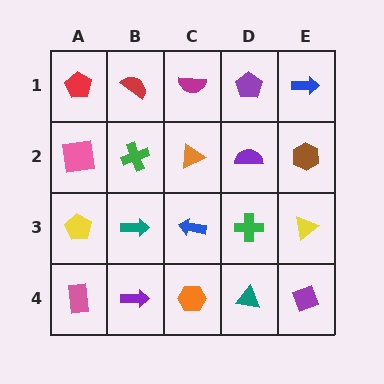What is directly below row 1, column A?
A pink square.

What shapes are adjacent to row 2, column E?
A blue arrow (row 1, column E), a yellow triangle (row 3, column E), a purple semicircle (row 2, column D).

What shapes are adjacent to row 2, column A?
A red pentagon (row 1, column A), a yellow pentagon (row 3, column A), a green cross (row 2, column B).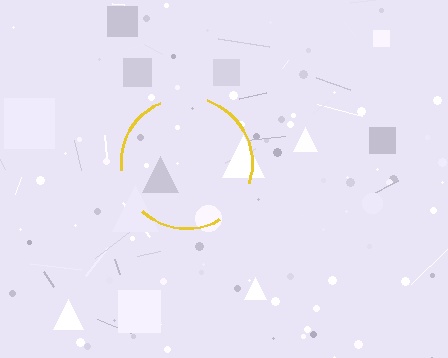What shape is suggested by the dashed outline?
The dashed outline suggests a circle.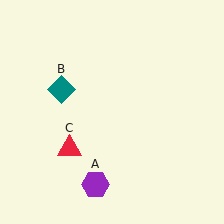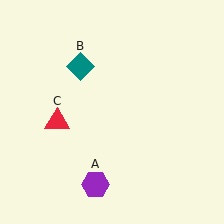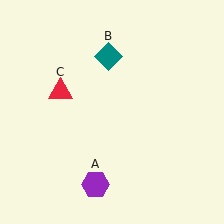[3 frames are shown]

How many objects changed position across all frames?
2 objects changed position: teal diamond (object B), red triangle (object C).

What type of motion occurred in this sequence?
The teal diamond (object B), red triangle (object C) rotated clockwise around the center of the scene.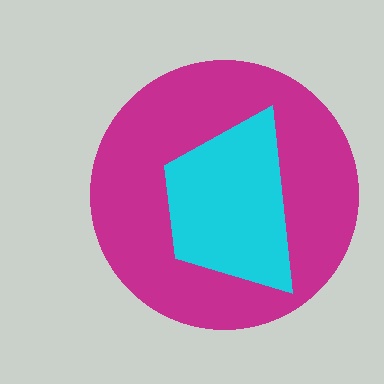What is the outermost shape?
The magenta circle.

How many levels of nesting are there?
2.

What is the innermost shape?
The cyan trapezoid.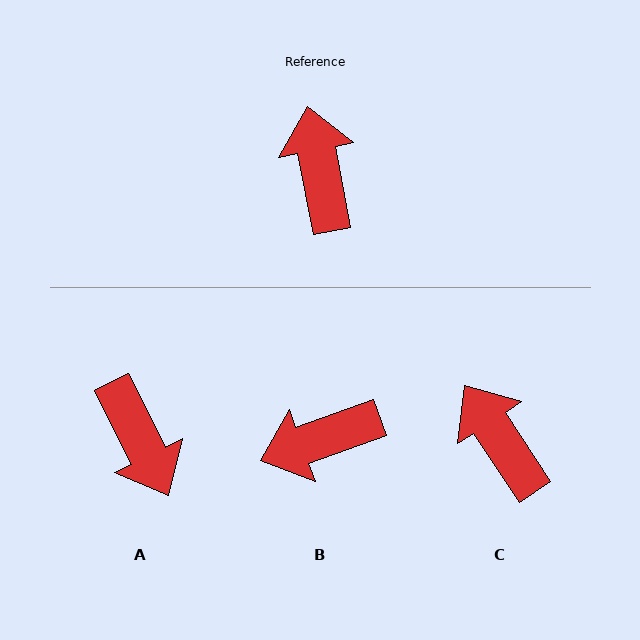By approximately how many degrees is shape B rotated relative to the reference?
Approximately 99 degrees counter-clockwise.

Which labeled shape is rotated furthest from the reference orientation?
A, about 164 degrees away.